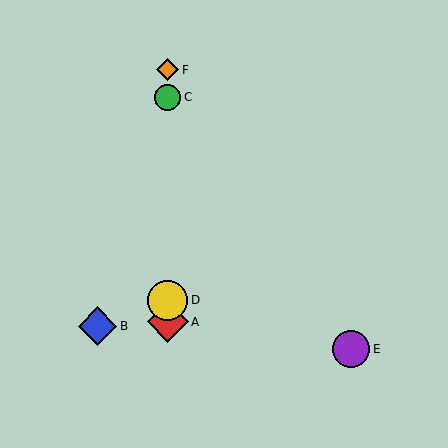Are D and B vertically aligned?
No, D is at x≈168 and B is at x≈98.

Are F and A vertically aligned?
Yes, both are at x≈168.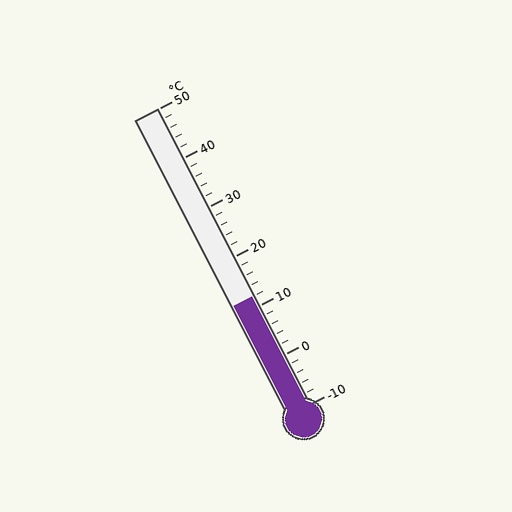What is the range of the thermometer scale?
The thermometer scale ranges from -10°C to 50°C.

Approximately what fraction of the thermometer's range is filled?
The thermometer is filled to approximately 35% of its range.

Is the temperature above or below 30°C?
The temperature is below 30°C.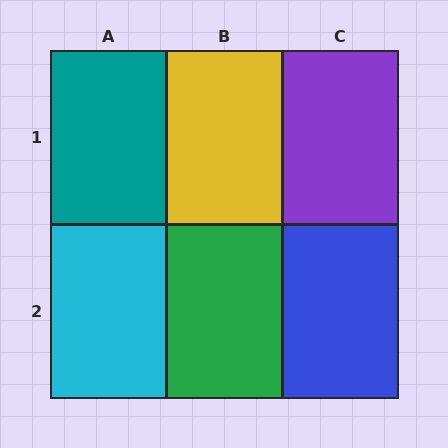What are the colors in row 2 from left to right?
Cyan, green, blue.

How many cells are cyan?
1 cell is cyan.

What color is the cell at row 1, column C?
Purple.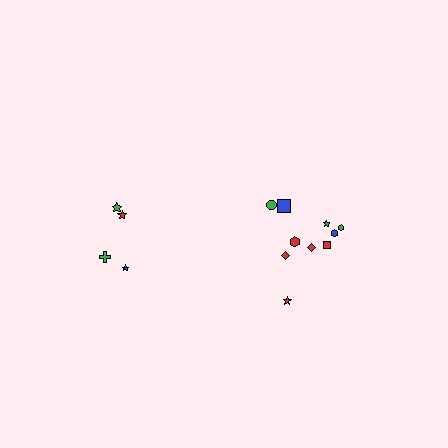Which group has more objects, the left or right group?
The right group.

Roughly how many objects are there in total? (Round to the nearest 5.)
Roughly 15 objects in total.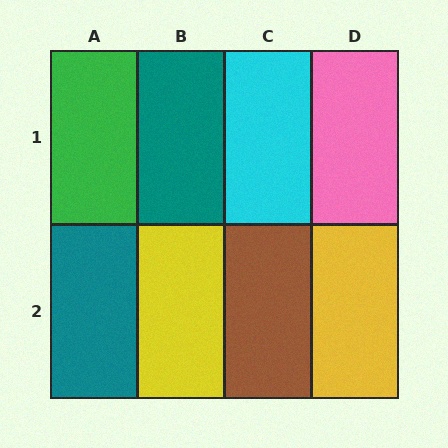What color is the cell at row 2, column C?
Brown.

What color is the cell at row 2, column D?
Yellow.